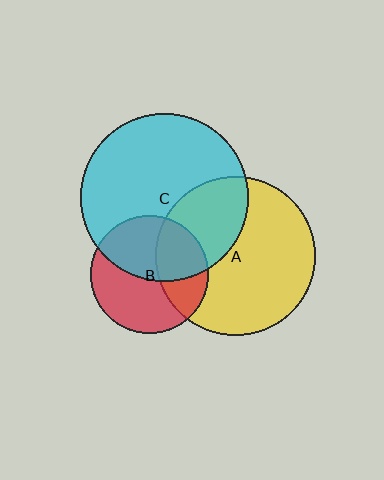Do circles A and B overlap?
Yes.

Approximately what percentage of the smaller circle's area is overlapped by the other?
Approximately 35%.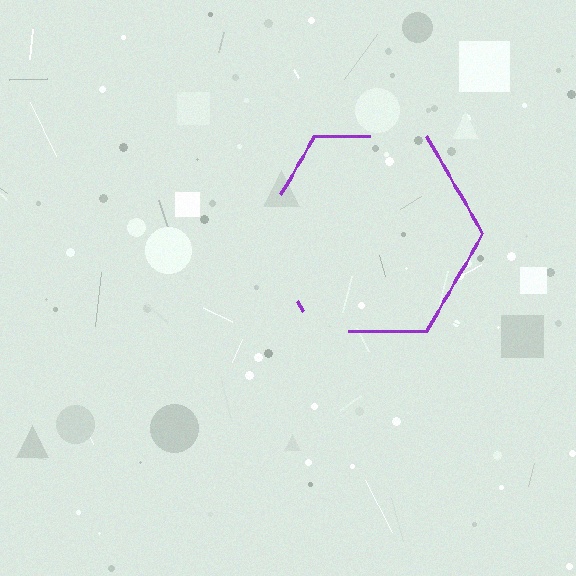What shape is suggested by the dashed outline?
The dashed outline suggests a hexagon.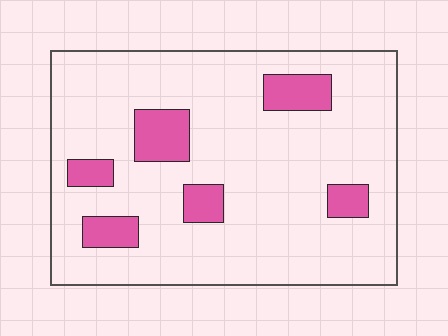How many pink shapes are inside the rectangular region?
6.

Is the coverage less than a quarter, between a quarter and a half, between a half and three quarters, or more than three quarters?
Less than a quarter.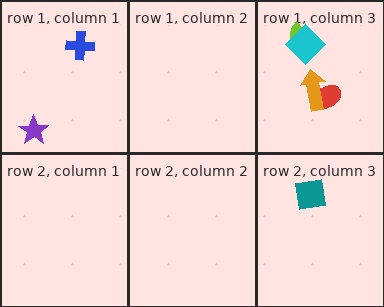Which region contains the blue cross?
The row 1, column 1 region.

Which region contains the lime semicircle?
The row 1, column 3 region.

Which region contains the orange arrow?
The row 1, column 3 region.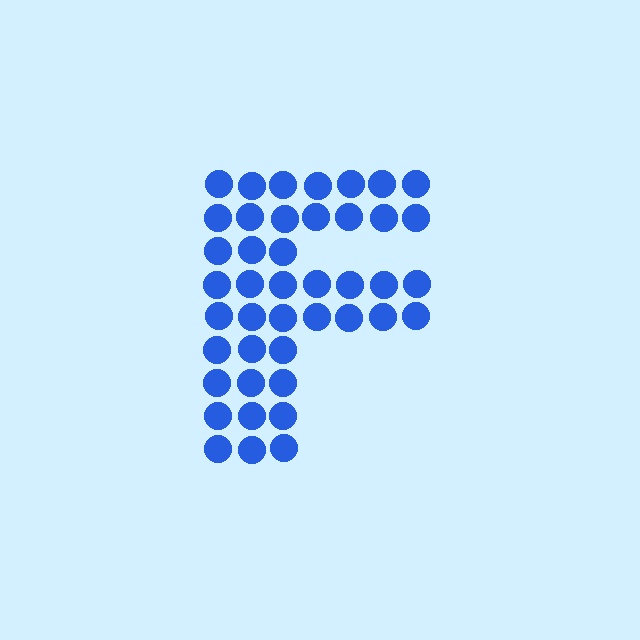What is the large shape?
The large shape is the letter F.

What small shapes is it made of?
It is made of small circles.